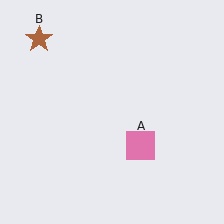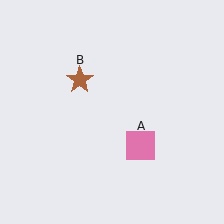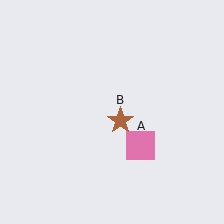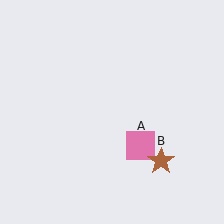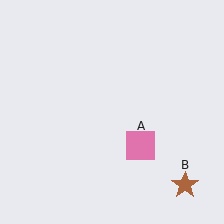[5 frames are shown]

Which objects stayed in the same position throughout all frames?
Pink square (object A) remained stationary.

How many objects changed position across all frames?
1 object changed position: brown star (object B).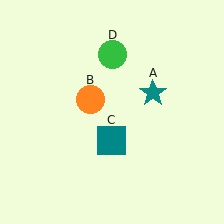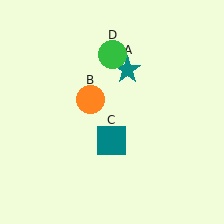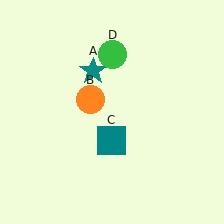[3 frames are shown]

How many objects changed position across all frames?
1 object changed position: teal star (object A).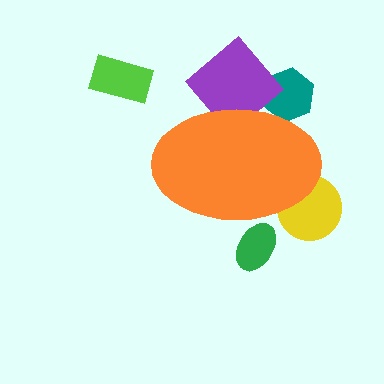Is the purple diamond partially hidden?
Yes, the purple diamond is partially hidden behind the orange ellipse.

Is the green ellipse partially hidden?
Yes, the green ellipse is partially hidden behind the orange ellipse.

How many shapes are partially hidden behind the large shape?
4 shapes are partially hidden.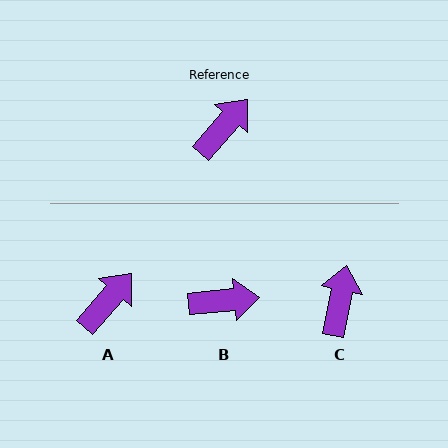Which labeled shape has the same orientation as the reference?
A.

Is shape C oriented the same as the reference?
No, it is off by about 29 degrees.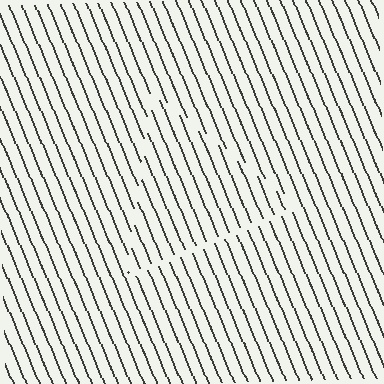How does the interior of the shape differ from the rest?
The interior of the shape contains the same grating, shifted by half a period — the contour is defined by the phase discontinuity where line-ends from the inner and outer gratings abut.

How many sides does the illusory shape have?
3 sides — the line-ends trace a triangle.